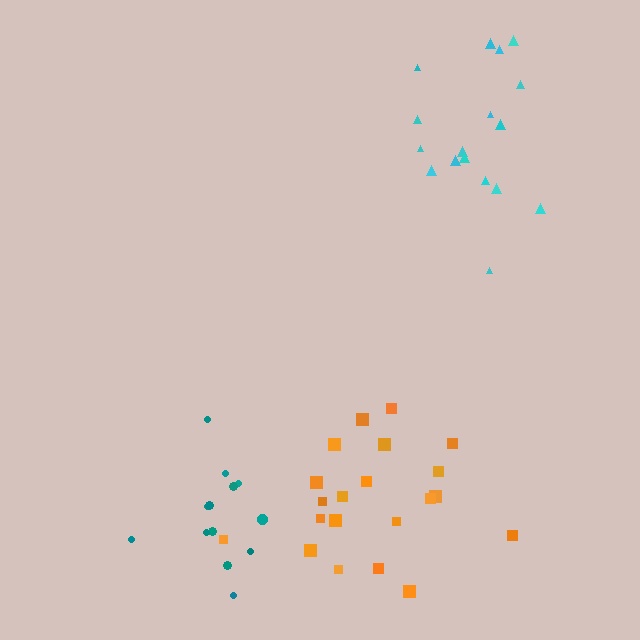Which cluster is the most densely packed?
Teal.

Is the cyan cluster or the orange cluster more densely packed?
Orange.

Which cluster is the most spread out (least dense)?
Cyan.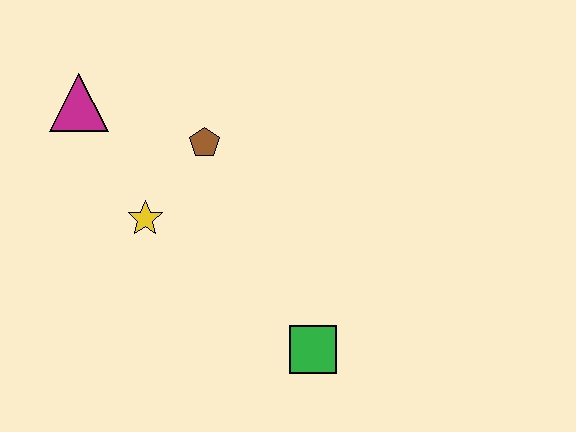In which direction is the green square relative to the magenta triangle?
The green square is below the magenta triangle.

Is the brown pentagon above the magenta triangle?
No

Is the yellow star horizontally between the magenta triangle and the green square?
Yes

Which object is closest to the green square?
The yellow star is closest to the green square.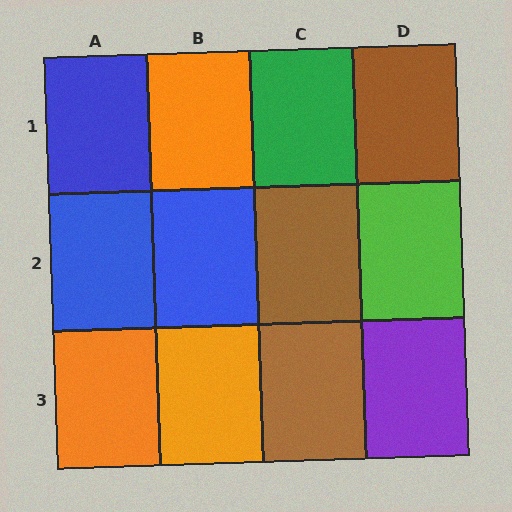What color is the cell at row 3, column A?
Orange.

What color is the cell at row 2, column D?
Lime.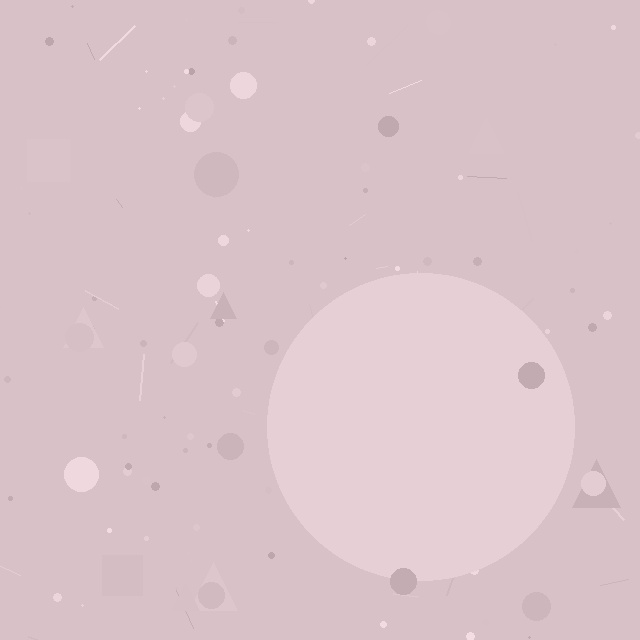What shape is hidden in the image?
A circle is hidden in the image.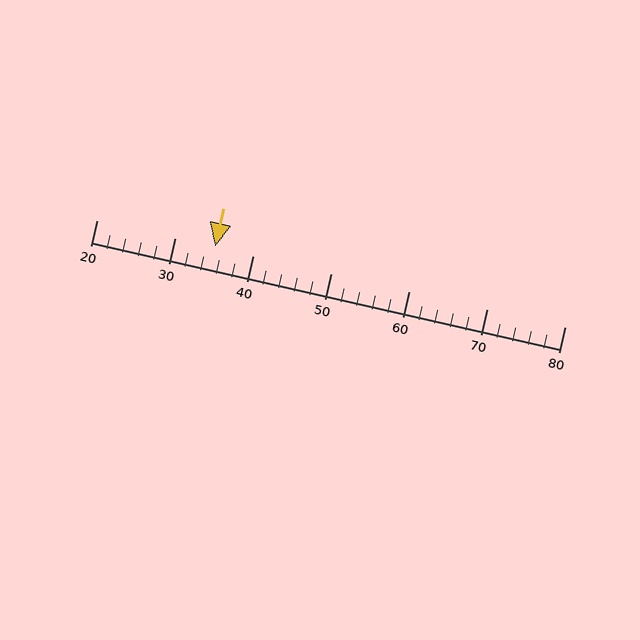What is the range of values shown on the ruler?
The ruler shows values from 20 to 80.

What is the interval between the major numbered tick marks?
The major tick marks are spaced 10 units apart.